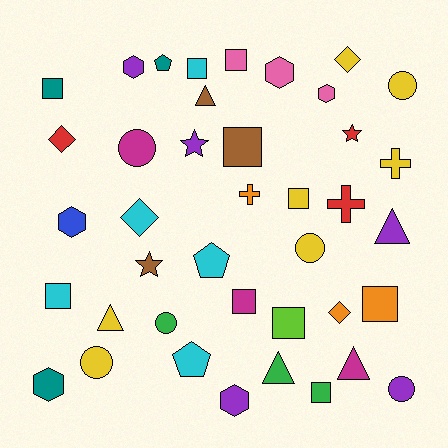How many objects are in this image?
There are 40 objects.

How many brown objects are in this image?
There are 3 brown objects.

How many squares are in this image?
There are 10 squares.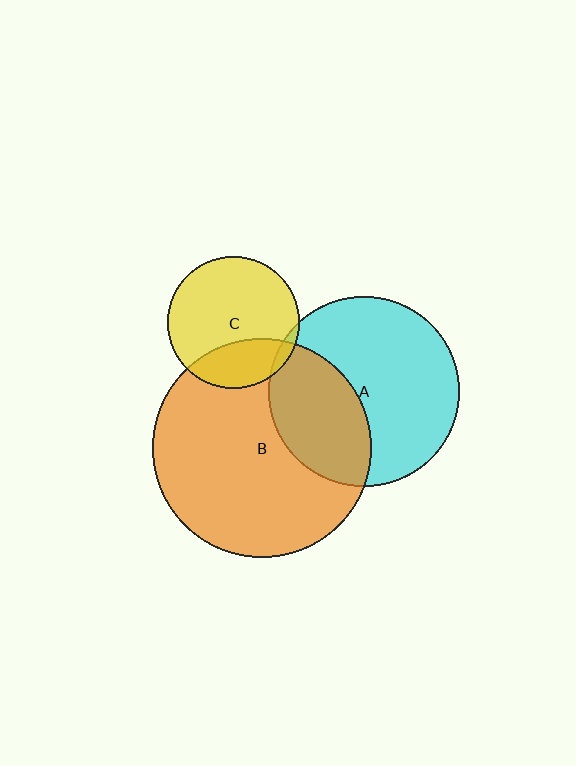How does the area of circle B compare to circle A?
Approximately 1.3 times.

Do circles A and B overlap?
Yes.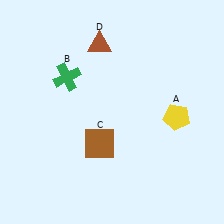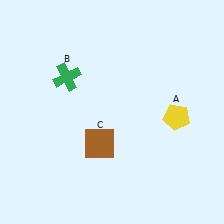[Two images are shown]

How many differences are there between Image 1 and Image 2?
There is 1 difference between the two images.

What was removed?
The brown triangle (D) was removed in Image 2.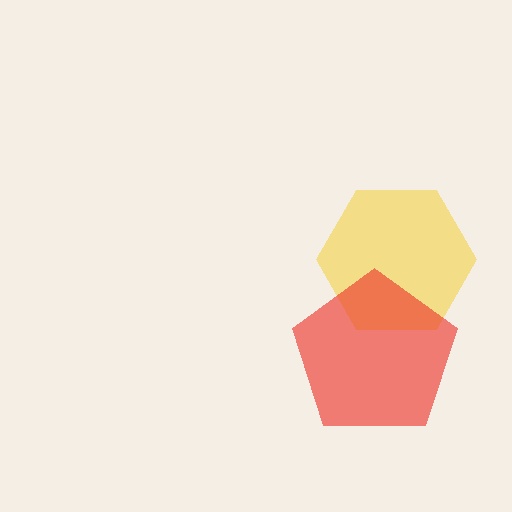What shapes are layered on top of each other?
The layered shapes are: a yellow hexagon, a red pentagon.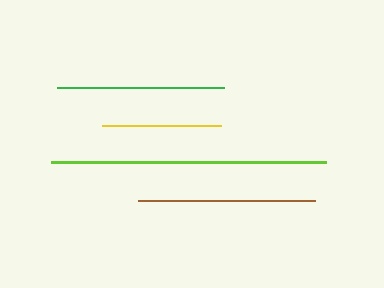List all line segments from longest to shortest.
From longest to shortest: lime, brown, green, yellow.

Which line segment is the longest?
The lime line is the longest at approximately 275 pixels.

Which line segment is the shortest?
The yellow line is the shortest at approximately 119 pixels.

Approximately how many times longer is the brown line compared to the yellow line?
The brown line is approximately 1.5 times the length of the yellow line.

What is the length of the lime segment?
The lime segment is approximately 275 pixels long.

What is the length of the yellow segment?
The yellow segment is approximately 119 pixels long.